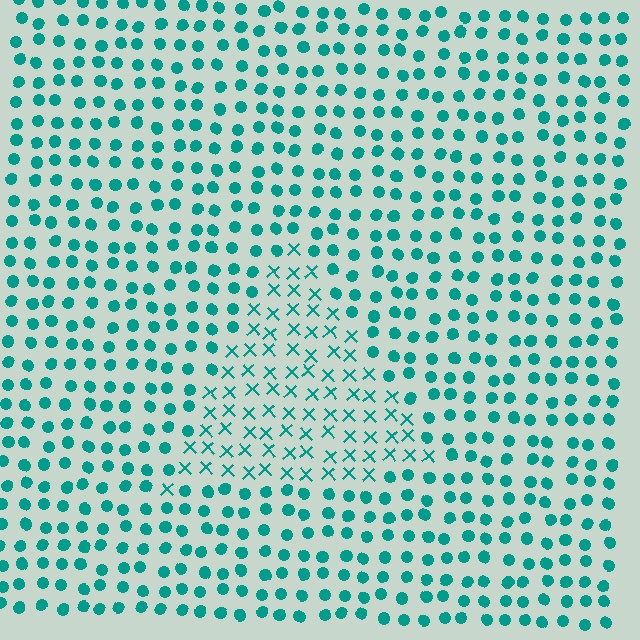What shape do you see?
I see a triangle.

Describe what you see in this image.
The image is filled with small teal elements arranged in a uniform grid. A triangle-shaped region contains X marks, while the surrounding area contains circles. The boundary is defined purely by the change in element shape.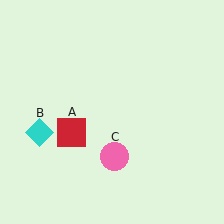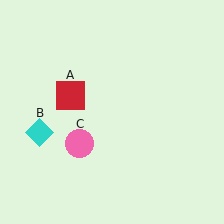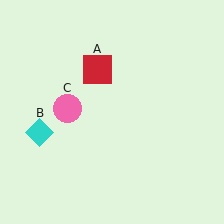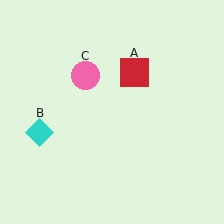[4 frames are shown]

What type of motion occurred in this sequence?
The red square (object A), pink circle (object C) rotated clockwise around the center of the scene.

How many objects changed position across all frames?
2 objects changed position: red square (object A), pink circle (object C).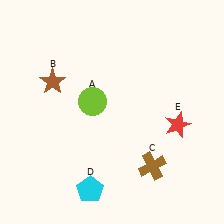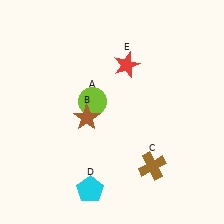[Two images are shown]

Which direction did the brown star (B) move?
The brown star (B) moved down.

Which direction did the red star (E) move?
The red star (E) moved up.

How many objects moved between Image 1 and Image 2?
2 objects moved between the two images.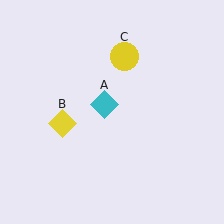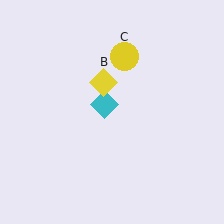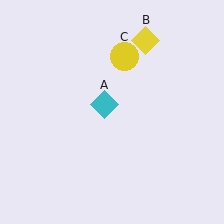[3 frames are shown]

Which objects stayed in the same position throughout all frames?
Cyan diamond (object A) and yellow circle (object C) remained stationary.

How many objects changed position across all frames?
1 object changed position: yellow diamond (object B).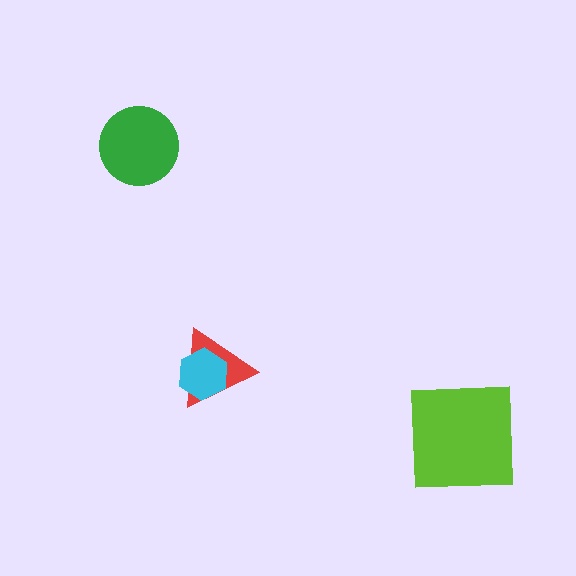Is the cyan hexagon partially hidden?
No, no other shape covers it.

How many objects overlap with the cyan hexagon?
1 object overlaps with the cyan hexagon.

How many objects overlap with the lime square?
0 objects overlap with the lime square.